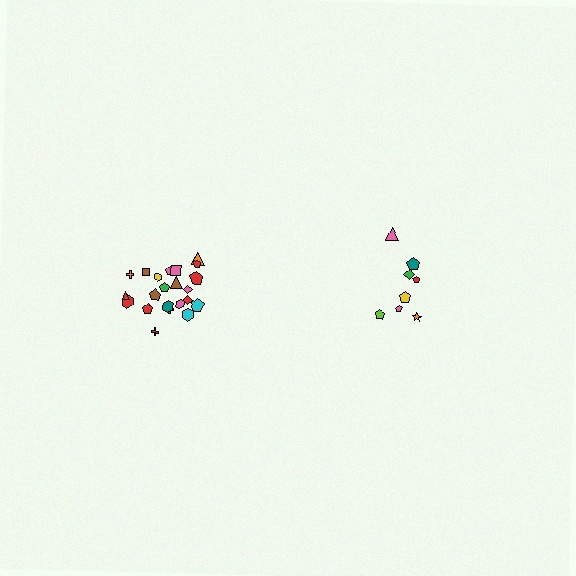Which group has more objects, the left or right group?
The left group.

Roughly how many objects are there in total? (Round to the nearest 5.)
Roughly 30 objects in total.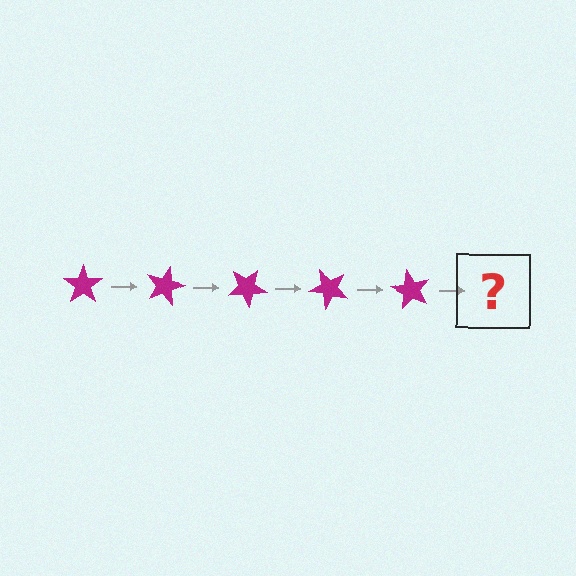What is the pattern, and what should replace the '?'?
The pattern is that the star rotates 15 degrees each step. The '?' should be a magenta star rotated 75 degrees.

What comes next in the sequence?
The next element should be a magenta star rotated 75 degrees.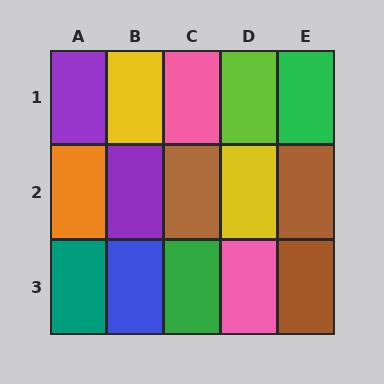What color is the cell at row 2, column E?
Brown.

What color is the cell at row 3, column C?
Green.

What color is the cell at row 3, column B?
Blue.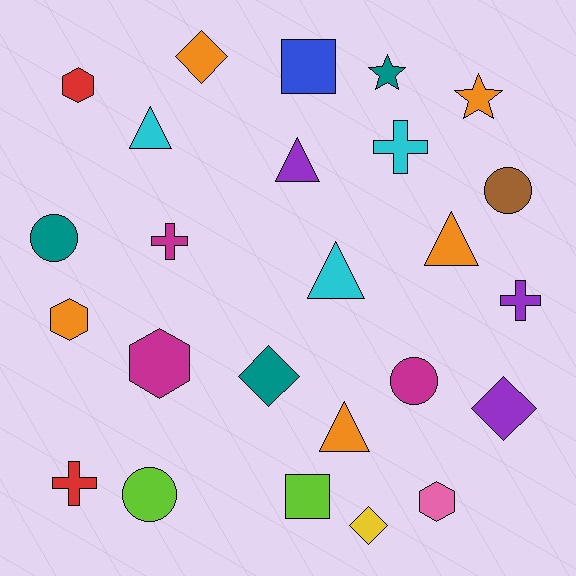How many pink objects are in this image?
There is 1 pink object.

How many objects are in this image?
There are 25 objects.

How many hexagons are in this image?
There are 4 hexagons.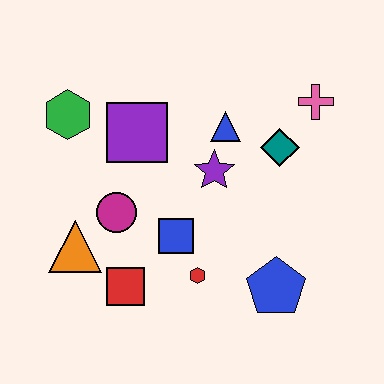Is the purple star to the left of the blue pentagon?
Yes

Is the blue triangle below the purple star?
No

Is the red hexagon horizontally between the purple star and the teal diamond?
No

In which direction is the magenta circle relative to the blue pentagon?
The magenta circle is to the left of the blue pentagon.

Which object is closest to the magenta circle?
The orange triangle is closest to the magenta circle.